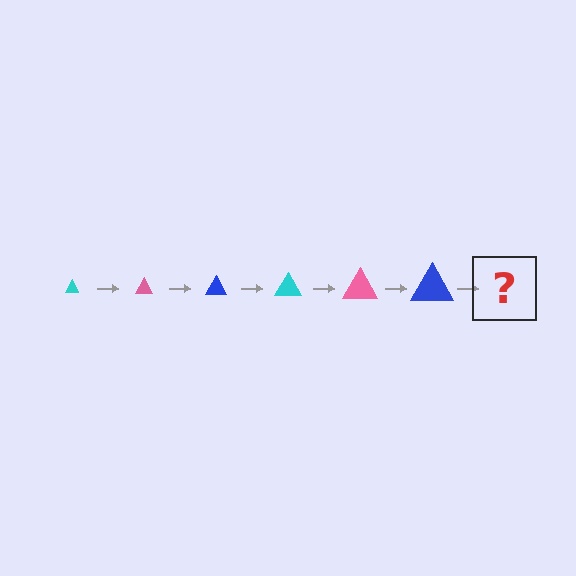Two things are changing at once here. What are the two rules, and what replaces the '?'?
The two rules are that the triangle grows larger each step and the color cycles through cyan, pink, and blue. The '?' should be a cyan triangle, larger than the previous one.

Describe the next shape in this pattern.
It should be a cyan triangle, larger than the previous one.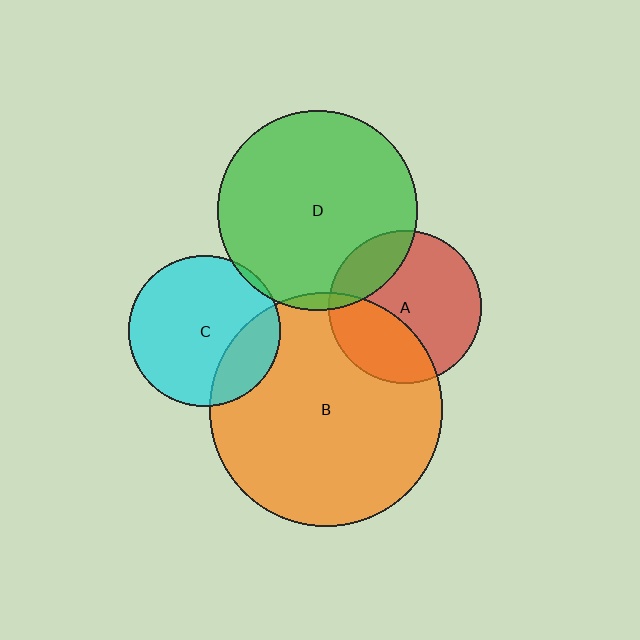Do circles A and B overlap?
Yes.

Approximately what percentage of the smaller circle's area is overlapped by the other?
Approximately 35%.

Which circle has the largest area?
Circle B (orange).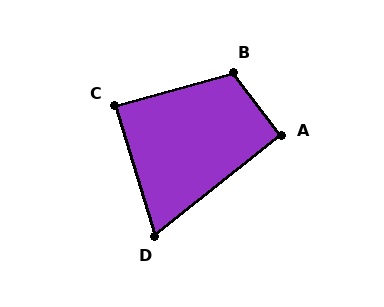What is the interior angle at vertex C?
Approximately 89 degrees (approximately right).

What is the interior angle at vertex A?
Approximately 91 degrees (approximately right).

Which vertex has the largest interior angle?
B, at approximately 112 degrees.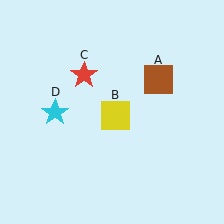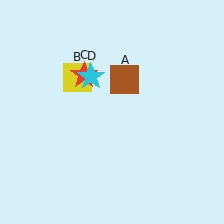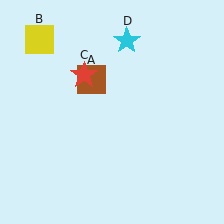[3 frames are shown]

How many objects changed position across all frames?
3 objects changed position: brown square (object A), yellow square (object B), cyan star (object D).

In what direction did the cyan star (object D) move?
The cyan star (object D) moved up and to the right.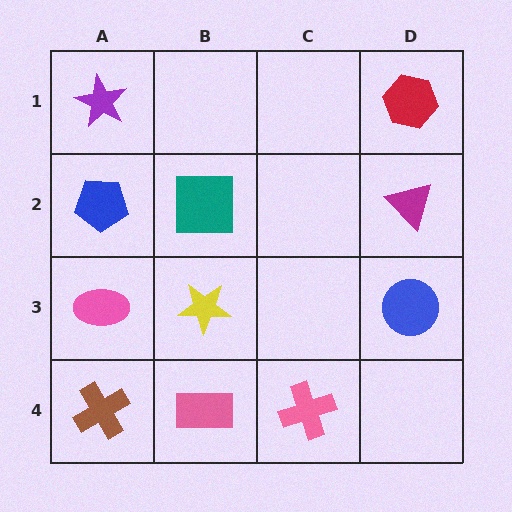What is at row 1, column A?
A purple star.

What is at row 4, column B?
A pink rectangle.